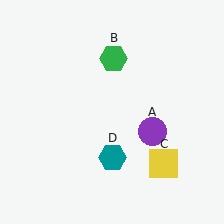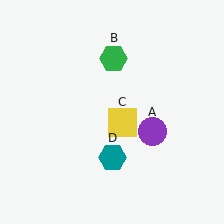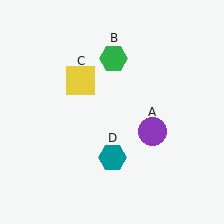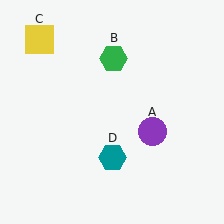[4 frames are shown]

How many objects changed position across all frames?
1 object changed position: yellow square (object C).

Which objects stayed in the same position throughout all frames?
Purple circle (object A) and green hexagon (object B) and teal hexagon (object D) remained stationary.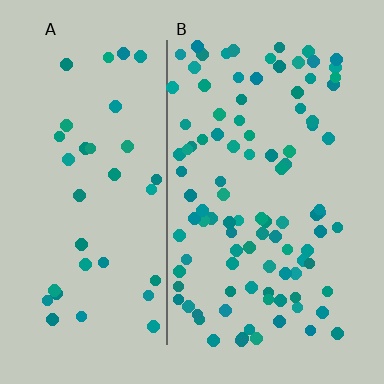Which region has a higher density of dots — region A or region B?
B (the right).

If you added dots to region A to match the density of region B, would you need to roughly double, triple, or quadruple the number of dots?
Approximately triple.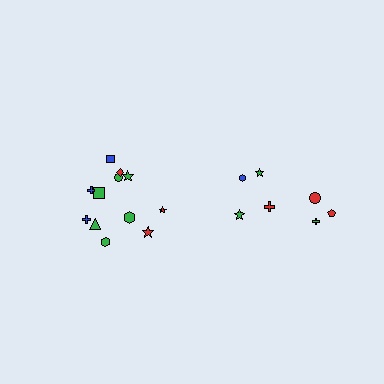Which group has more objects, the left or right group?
The left group.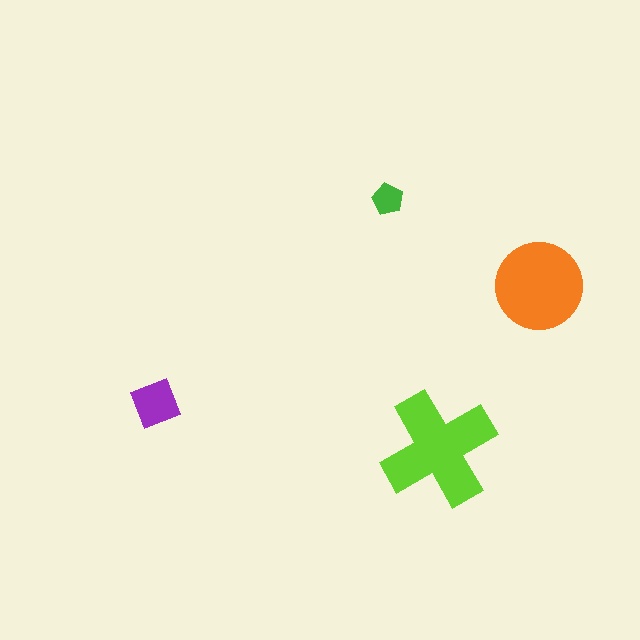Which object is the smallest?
The green pentagon.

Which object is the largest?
The lime cross.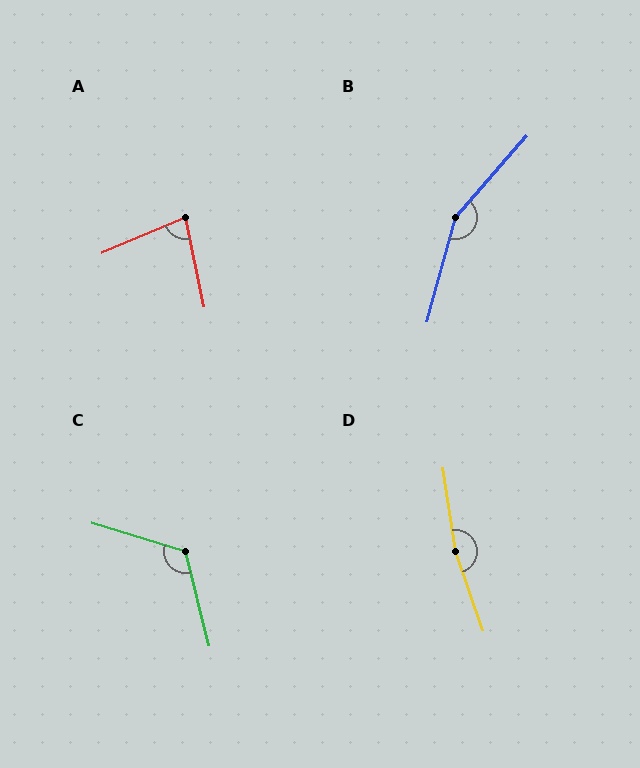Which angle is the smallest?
A, at approximately 79 degrees.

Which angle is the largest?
D, at approximately 169 degrees.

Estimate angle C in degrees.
Approximately 121 degrees.